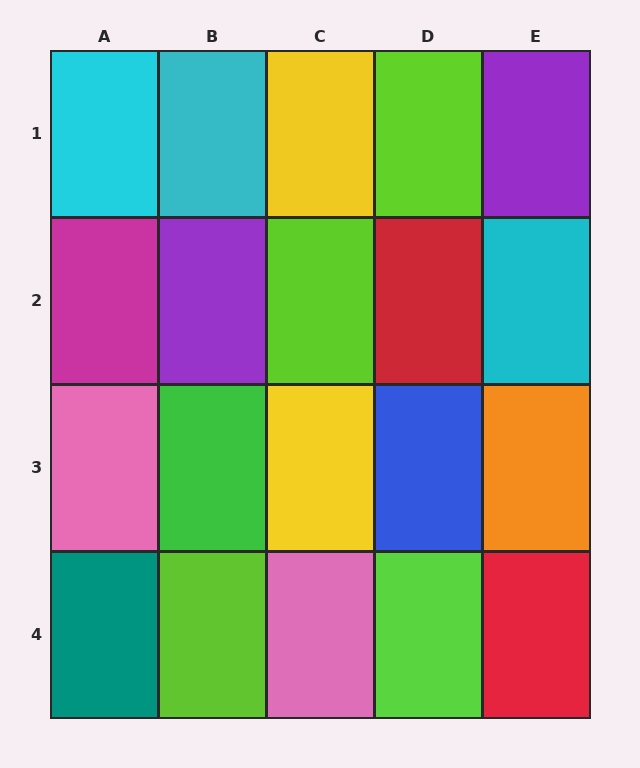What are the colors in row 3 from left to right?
Pink, green, yellow, blue, orange.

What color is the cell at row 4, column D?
Lime.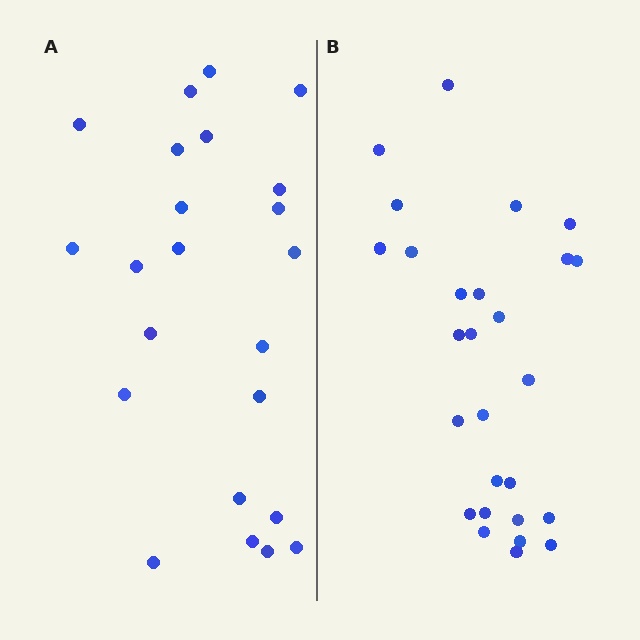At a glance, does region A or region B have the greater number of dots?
Region B (the right region) has more dots.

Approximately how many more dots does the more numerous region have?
Region B has about 4 more dots than region A.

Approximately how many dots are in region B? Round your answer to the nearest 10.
About 30 dots. (The exact count is 27, which rounds to 30.)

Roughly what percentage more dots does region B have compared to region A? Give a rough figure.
About 15% more.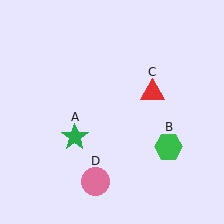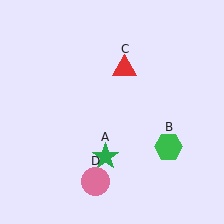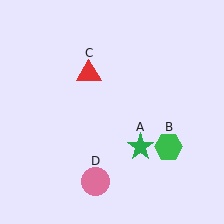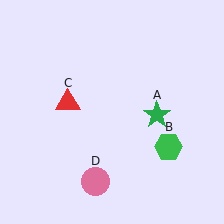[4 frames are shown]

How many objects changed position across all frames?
2 objects changed position: green star (object A), red triangle (object C).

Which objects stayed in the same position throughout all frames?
Green hexagon (object B) and pink circle (object D) remained stationary.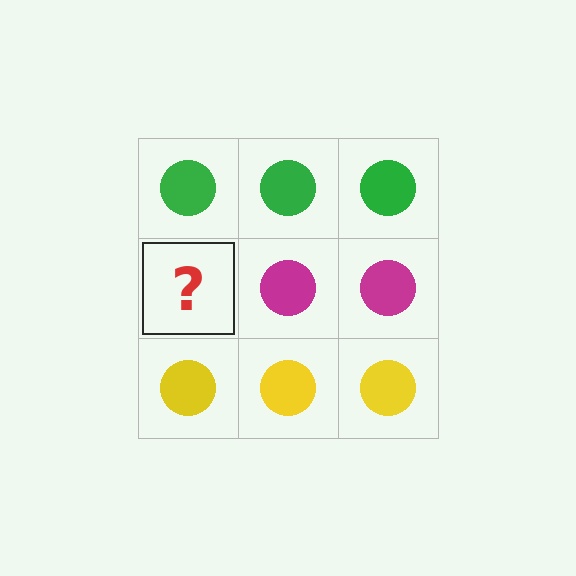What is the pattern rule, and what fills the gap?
The rule is that each row has a consistent color. The gap should be filled with a magenta circle.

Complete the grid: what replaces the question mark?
The question mark should be replaced with a magenta circle.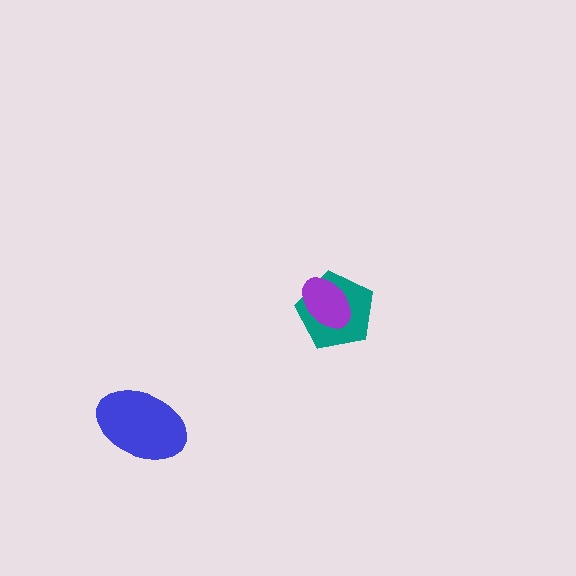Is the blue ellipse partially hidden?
No, no other shape covers it.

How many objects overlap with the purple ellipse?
1 object overlaps with the purple ellipse.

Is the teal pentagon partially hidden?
Yes, it is partially covered by another shape.